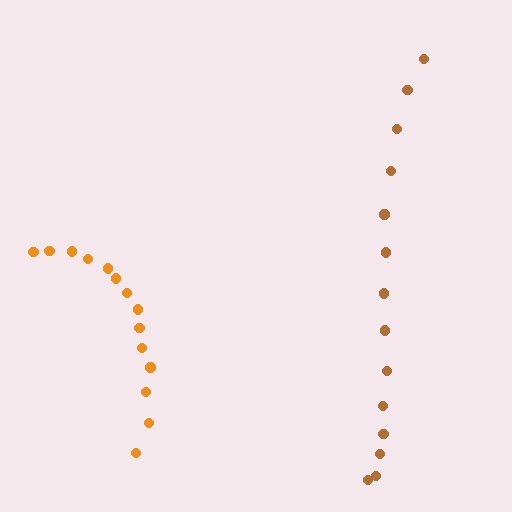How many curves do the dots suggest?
There are 2 distinct paths.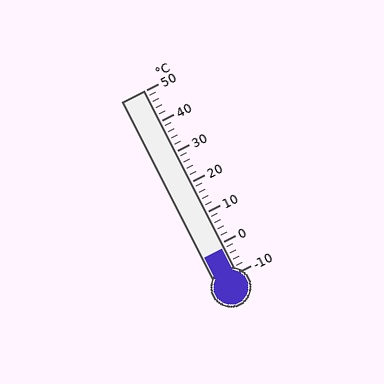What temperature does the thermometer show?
The thermometer shows approximately -2°C.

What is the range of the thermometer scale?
The thermometer scale ranges from -10°C to 50°C.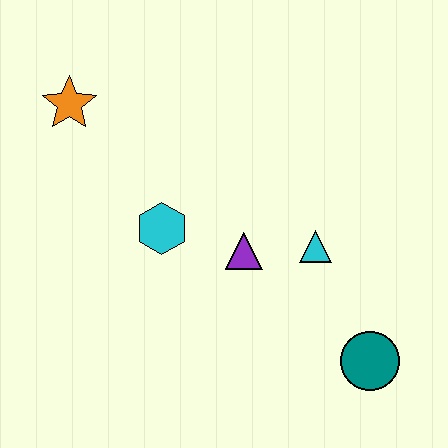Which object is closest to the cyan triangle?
The purple triangle is closest to the cyan triangle.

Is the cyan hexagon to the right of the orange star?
Yes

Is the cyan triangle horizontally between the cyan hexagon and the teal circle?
Yes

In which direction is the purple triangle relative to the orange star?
The purple triangle is to the right of the orange star.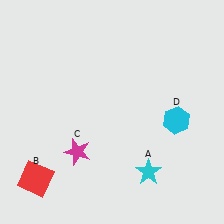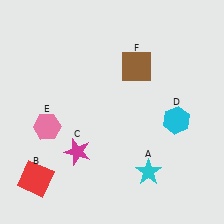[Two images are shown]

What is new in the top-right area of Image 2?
A brown square (F) was added in the top-right area of Image 2.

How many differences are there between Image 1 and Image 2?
There are 2 differences between the two images.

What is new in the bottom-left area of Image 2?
A pink hexagon (E) was added in the bottom-left area of Image 2.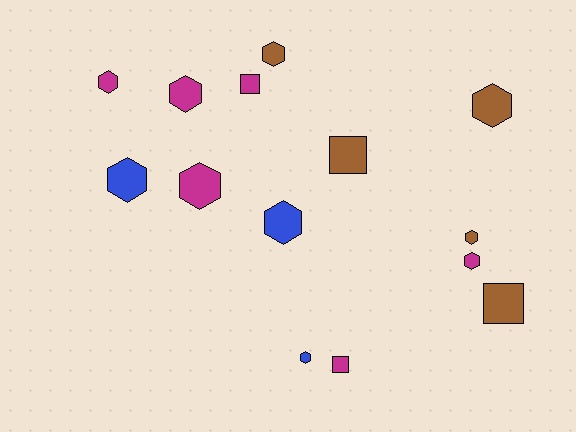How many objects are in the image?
There are 14 objects.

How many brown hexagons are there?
There are 3 brown hexagons.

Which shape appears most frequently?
Hexagon, with 10 objects.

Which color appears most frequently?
Magenta, with 6 objects.